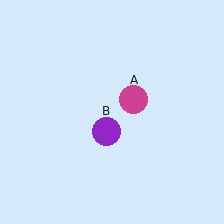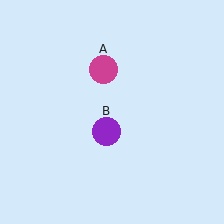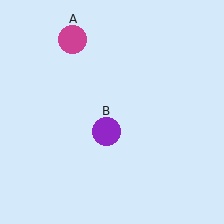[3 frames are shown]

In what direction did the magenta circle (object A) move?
The magenta circle (object A) moved up and to the left.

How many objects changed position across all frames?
1 object changed position: magenta circle (object A).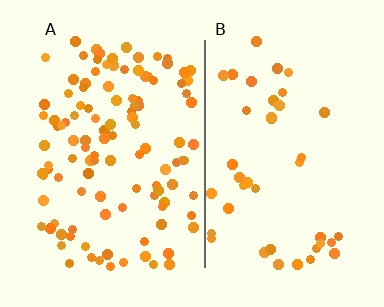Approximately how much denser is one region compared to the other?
Approximately 2.7× — region A over region B.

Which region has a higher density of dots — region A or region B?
A (the left).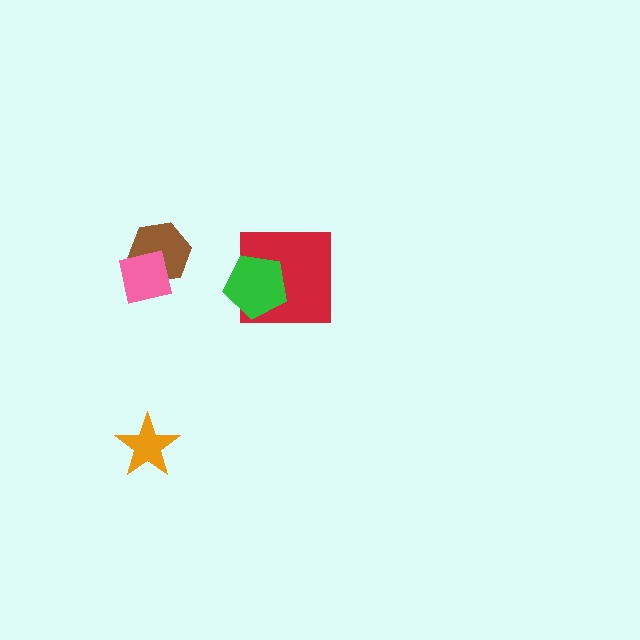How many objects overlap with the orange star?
0 objects overlap with the orange star.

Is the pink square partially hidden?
No, no other shape covers it.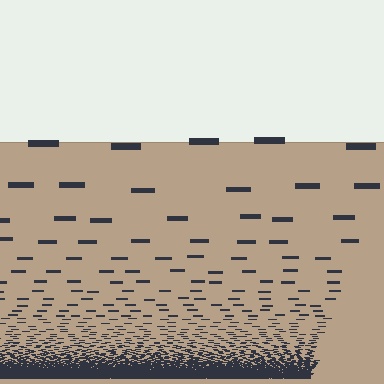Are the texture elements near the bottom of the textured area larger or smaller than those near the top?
Smaller. The gradient is inverted — elements near the bottom are smaller and denser.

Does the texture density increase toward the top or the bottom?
Density increases toward the bottom.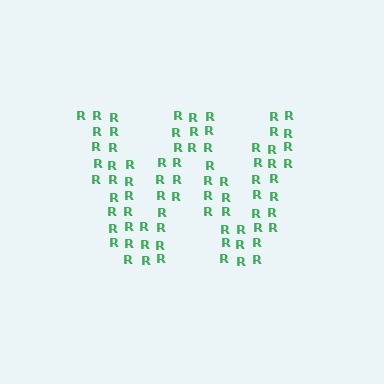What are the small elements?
The small elements are letter R's.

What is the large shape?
The large shape is the letter W.